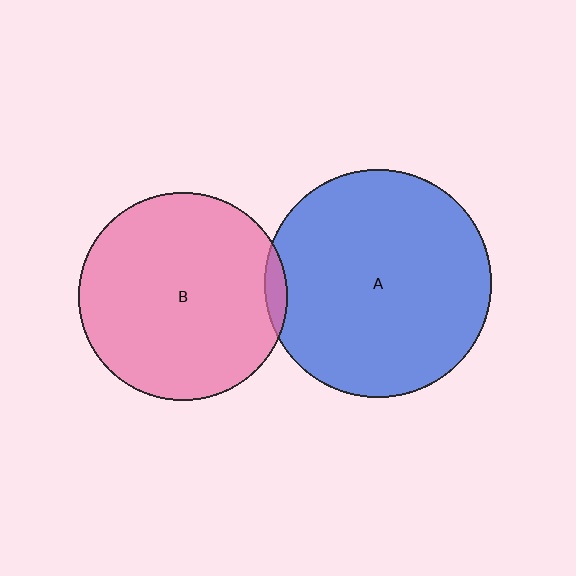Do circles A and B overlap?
Yes.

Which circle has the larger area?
Circle A (blue).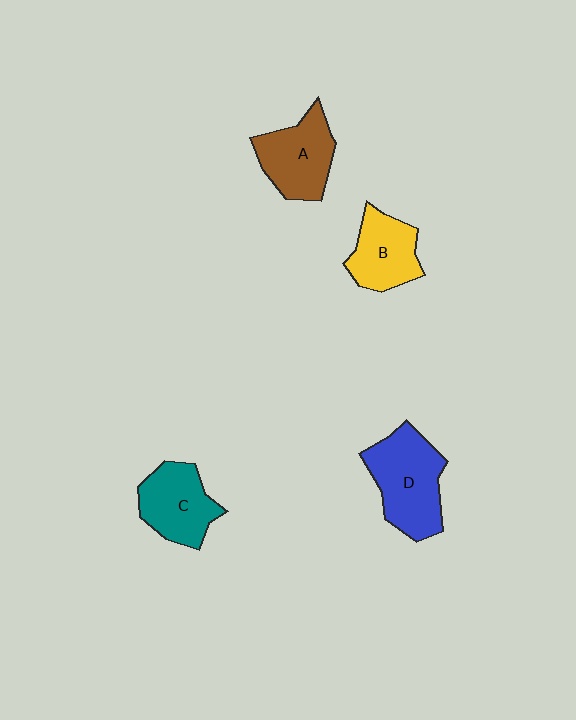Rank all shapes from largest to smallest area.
From largest to smallest: D (blue), A (brown), C (teal), B (yellow).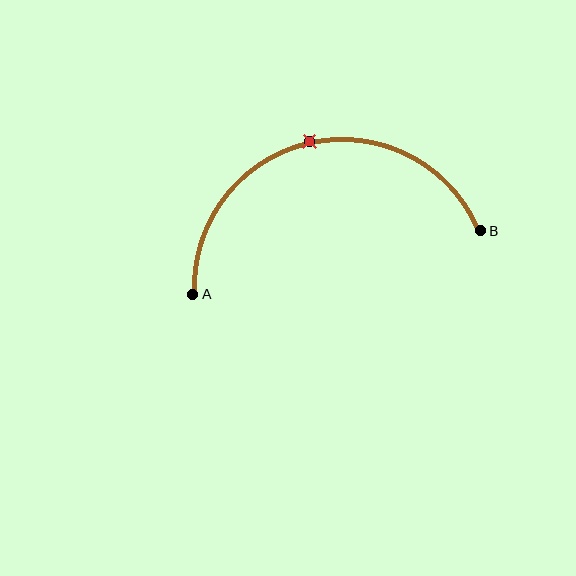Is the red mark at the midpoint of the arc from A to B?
Yes. The red mark lies on the arc at equal arc-length from both A and B — it is the arc midpoint.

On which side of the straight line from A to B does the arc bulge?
The arc bulges above the straight line connecting A and B.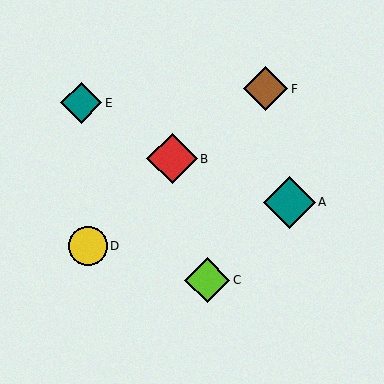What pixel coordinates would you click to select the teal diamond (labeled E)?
Click at (81, 103) to select the teal diamond E.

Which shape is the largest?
The teal diamond (labeled A) is the largest.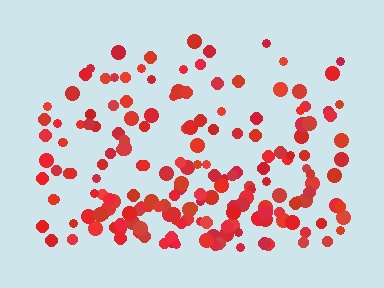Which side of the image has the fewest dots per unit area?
The top.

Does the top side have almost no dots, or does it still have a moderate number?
Still a moderate number, just noticeably fewer than the bottom.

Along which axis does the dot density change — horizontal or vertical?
Vertical.